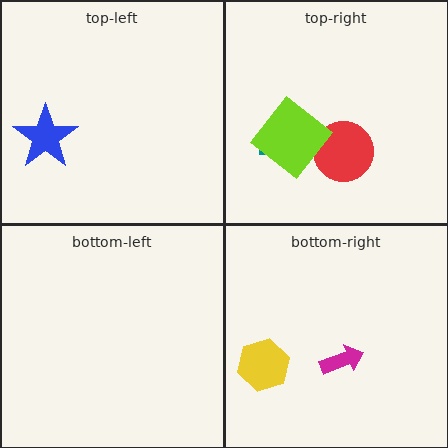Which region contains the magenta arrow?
The bottom-right region.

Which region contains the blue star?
The top-left region.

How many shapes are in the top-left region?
1.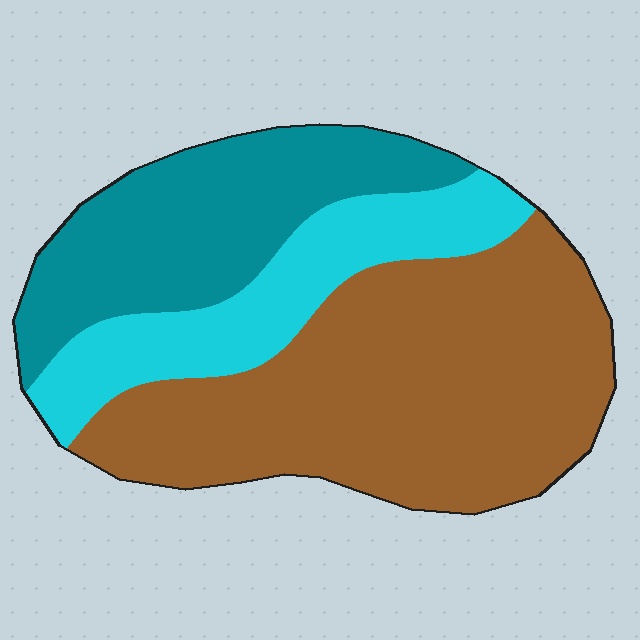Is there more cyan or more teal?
Teal.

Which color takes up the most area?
Brown, at roughly 50%.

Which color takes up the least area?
Cyan, at roughly 20%.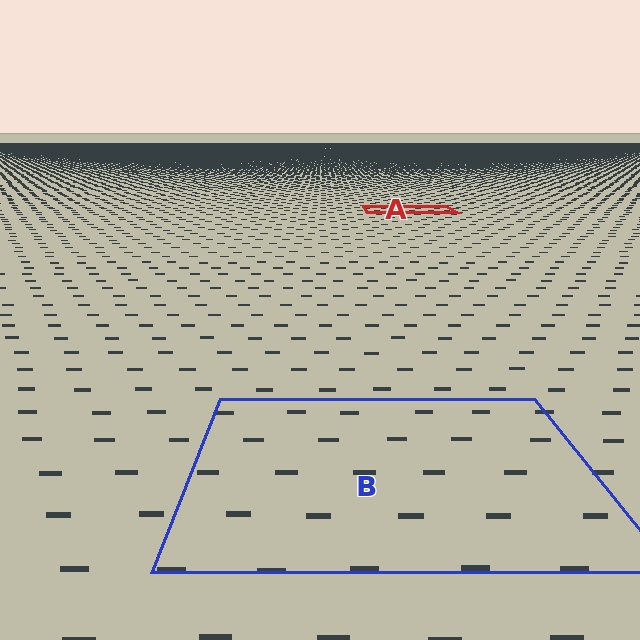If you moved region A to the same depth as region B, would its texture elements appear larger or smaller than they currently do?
They would appear larger. At a closer depth, the same texture elements are projected at a bigger on-screen size.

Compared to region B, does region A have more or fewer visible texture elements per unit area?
Region A has more texture elements per unit area — they are packed more densely because it is farther away.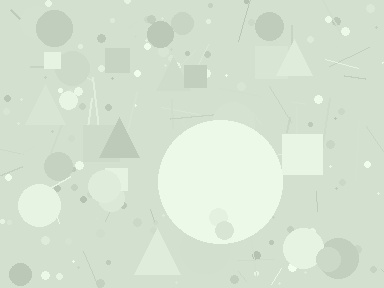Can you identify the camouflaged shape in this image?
The camouflaged shape is a circle.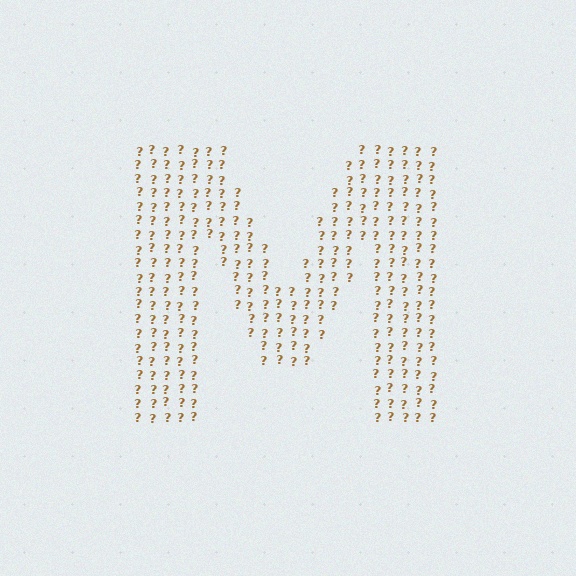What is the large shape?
The large shape is the letter M.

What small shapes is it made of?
It is made of small question marks.